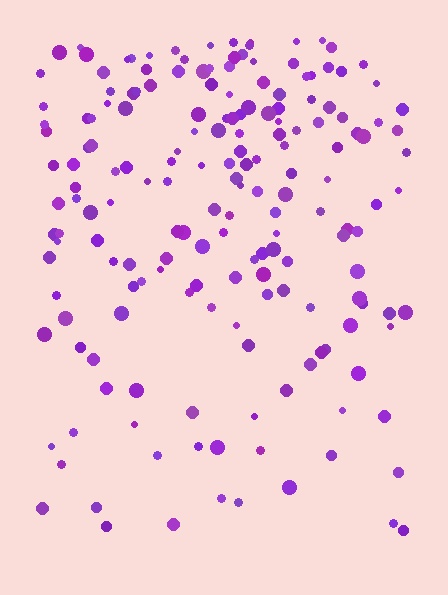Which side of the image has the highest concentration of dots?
The top.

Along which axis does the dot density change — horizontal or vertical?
Vertical.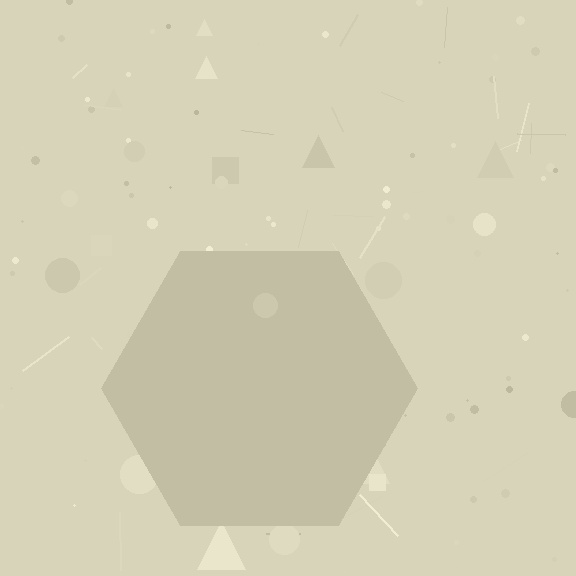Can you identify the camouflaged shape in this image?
The camouflaged shape is a hexagon.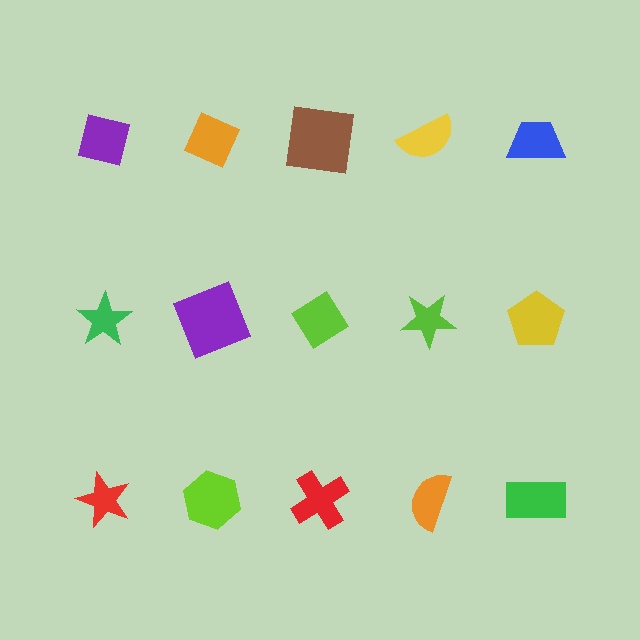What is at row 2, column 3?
A lime diamond.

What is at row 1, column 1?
A purple square.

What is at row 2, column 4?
A lime star.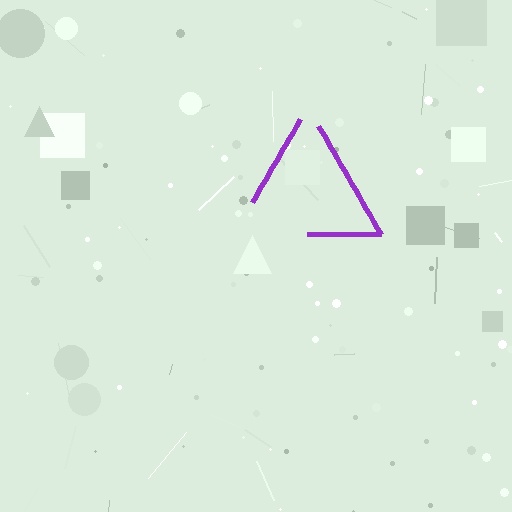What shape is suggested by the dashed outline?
The dashed outline suggests a triangle.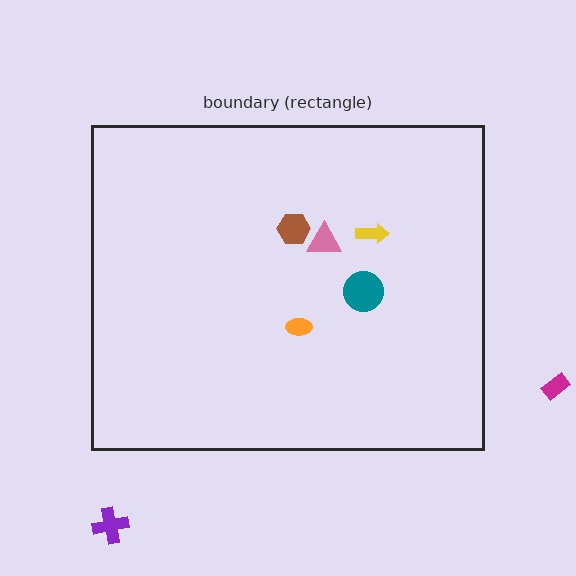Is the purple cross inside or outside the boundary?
Outside.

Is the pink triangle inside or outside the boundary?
Inside.